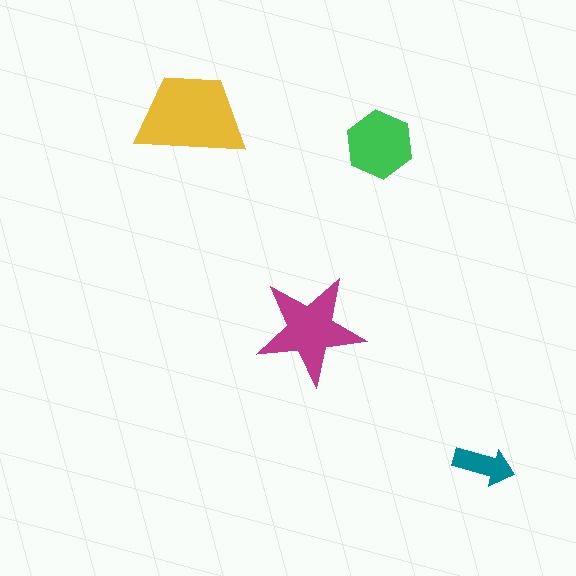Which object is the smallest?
The teal arrow.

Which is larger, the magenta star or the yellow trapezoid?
The yellow trapezoid.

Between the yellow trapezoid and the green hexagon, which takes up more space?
The yellow trapezoid.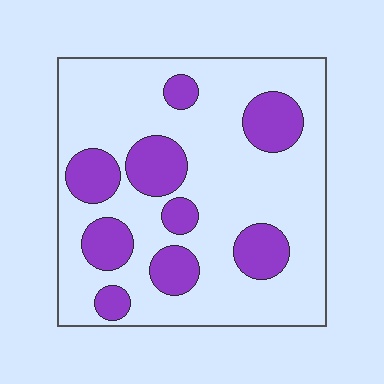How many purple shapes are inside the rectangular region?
9.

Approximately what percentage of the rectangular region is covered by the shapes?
Approximately 25%.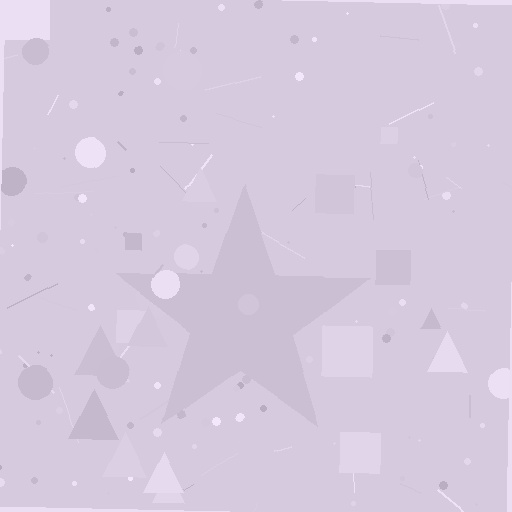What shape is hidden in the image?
A star is hidden in the image.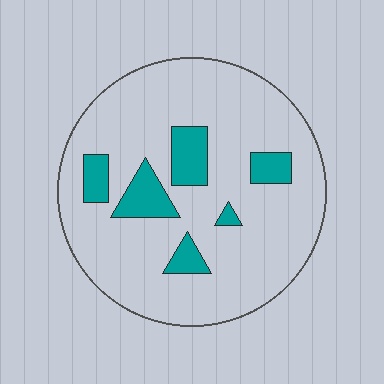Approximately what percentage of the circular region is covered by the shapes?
Approximately 15%.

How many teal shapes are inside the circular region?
6.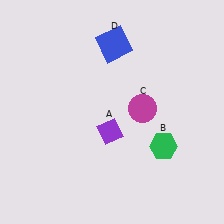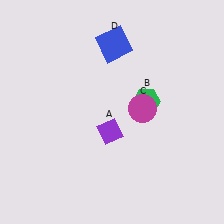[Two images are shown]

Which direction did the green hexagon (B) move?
The green hexagon (B) moved up.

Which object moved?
The green hexagon (B) moved up.